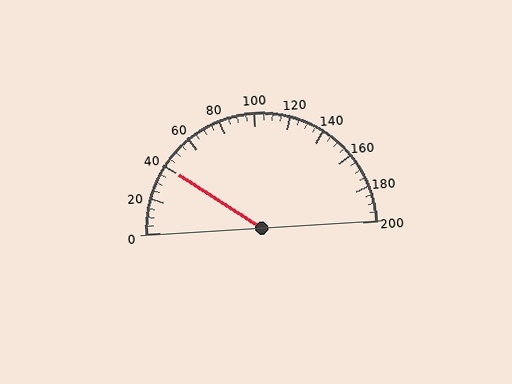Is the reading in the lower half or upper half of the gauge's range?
The reading is in the lower half of the range (0 to 200).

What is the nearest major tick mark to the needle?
The nearest major tick mark is 40.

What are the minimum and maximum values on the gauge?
The gauge ranges from 0 to 200.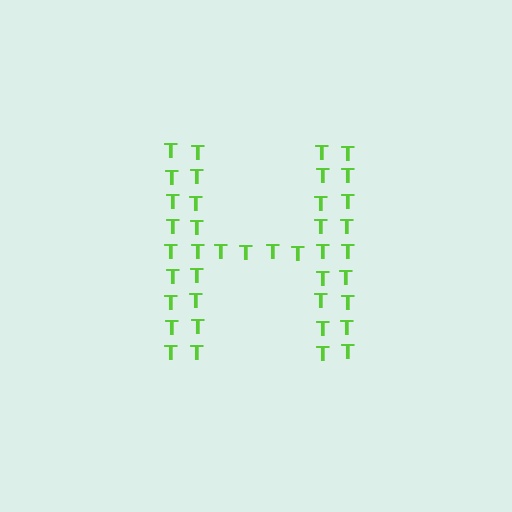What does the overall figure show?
The overall figure shows the letter H.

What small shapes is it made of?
It is made of small letter T's.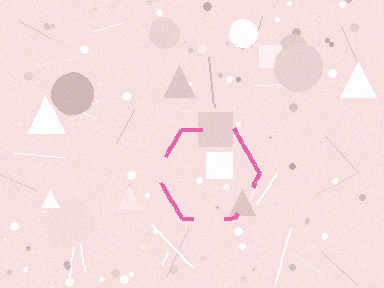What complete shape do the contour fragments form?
The contour fragments form a hexagon.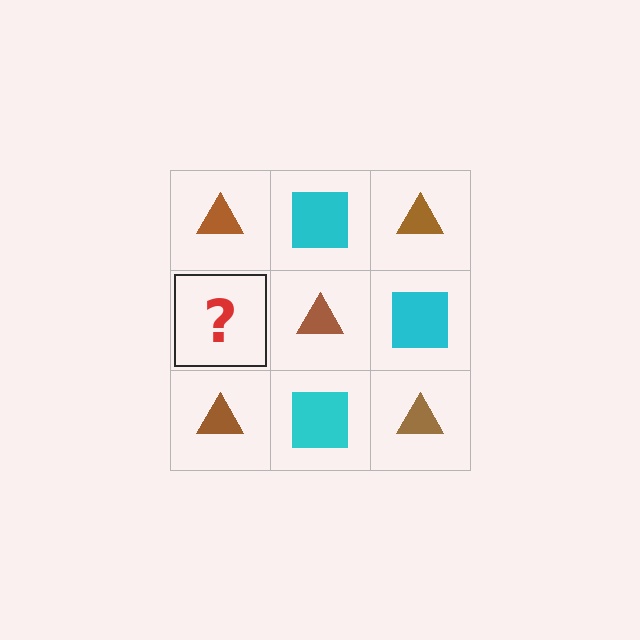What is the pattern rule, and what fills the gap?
The rule is that it alternates brown triangle and cyan square in a checkerboard pattern. The gap should be filled with a cyan square.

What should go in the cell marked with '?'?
The missing cell should contain a cyan square.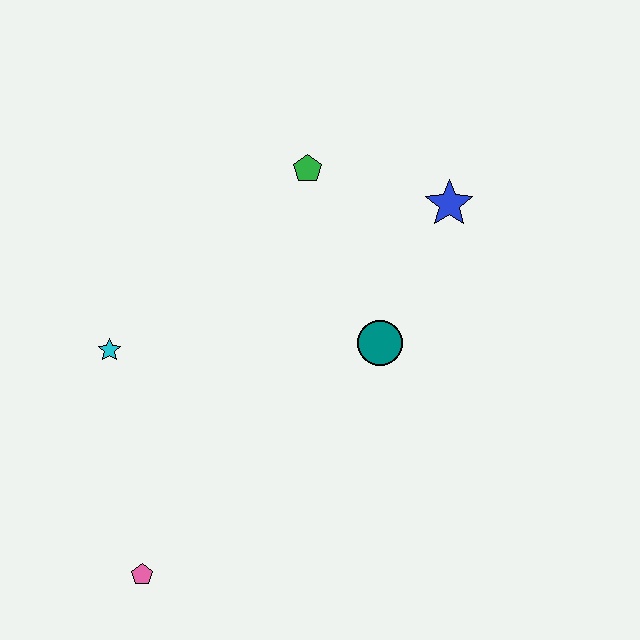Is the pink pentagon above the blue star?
No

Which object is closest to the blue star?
The green pentagon is closest to the blue star.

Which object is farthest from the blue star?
The pink pentagon is farthest from the blue star.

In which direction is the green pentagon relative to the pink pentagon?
The green pentagon is above the pink pentagon.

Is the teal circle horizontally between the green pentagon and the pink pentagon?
No